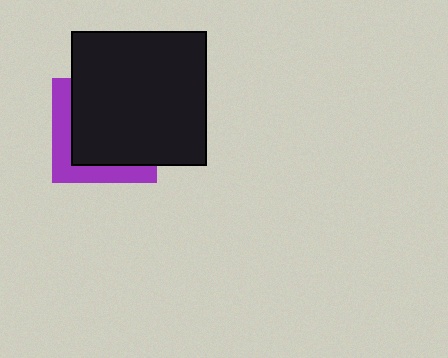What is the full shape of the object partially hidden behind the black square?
The partially hidden object is a purple square.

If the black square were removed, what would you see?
You would see the complete purple square.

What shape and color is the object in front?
The object in front is a black square.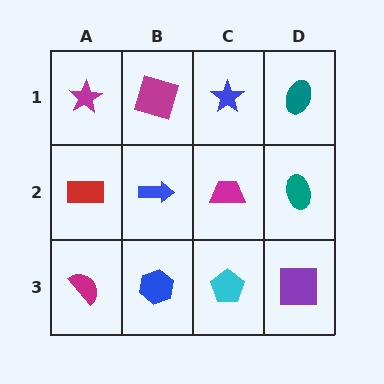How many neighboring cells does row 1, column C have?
3.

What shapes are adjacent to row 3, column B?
A blue arrow (row 2, column B), a magenta semicircle (row 3, column A), a cyan pentagon (row 3, column C).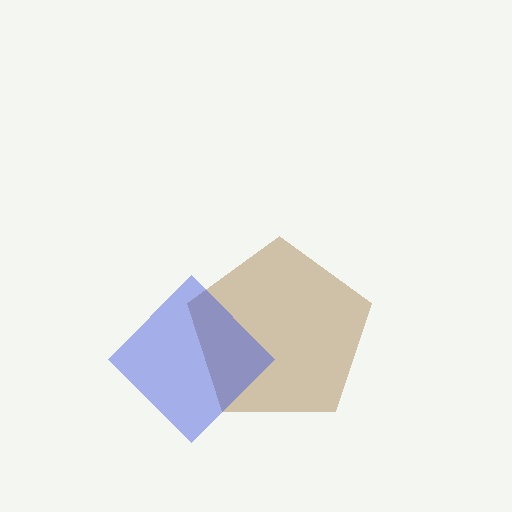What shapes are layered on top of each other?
The layered shapes are: a brown pentagon, a blue diamond.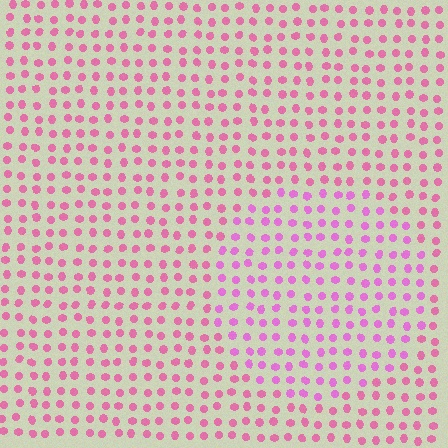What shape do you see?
I see a circle.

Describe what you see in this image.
The image is filled with small pink elements in a uniform arrangement. A circle-shaped region is visible where the elements are tinted to a slightly different hue, forming a subtle color boundary.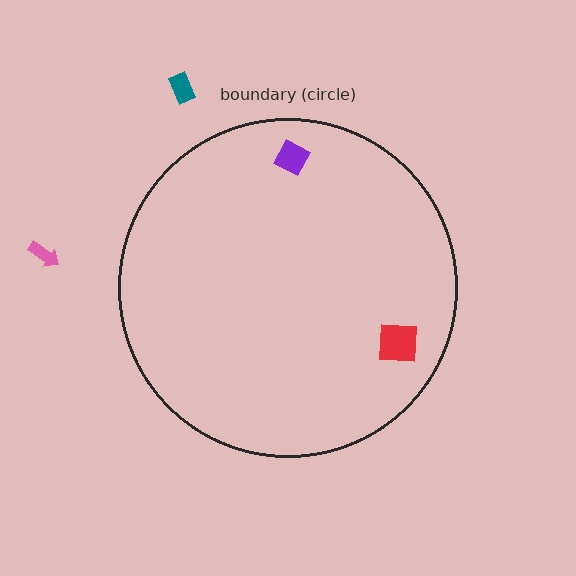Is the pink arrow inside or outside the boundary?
Outside.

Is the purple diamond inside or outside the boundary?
Inside.